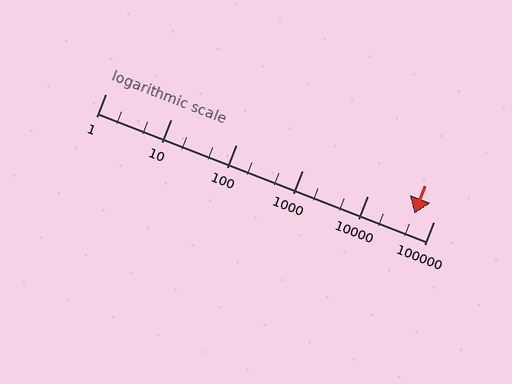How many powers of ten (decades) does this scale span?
The scale spans 5 decades, from 1 to 100000.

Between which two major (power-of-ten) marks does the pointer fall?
The pointer is between 10000 and 100000.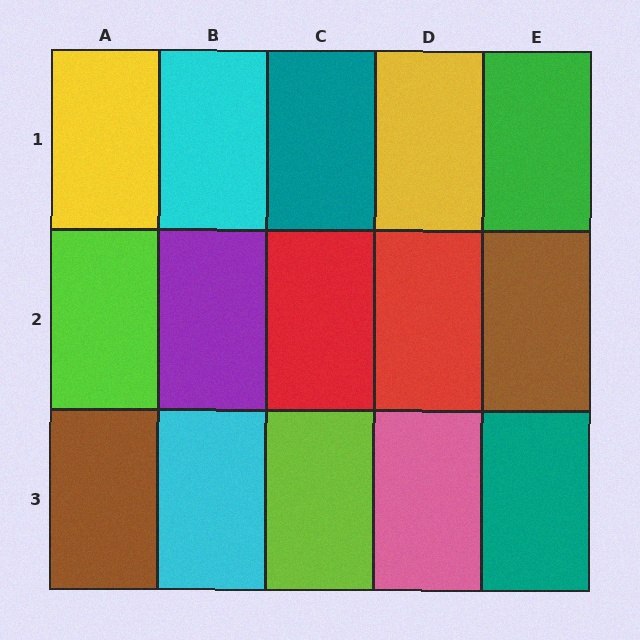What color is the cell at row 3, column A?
Brown.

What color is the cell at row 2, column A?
Lime.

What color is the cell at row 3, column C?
Lime.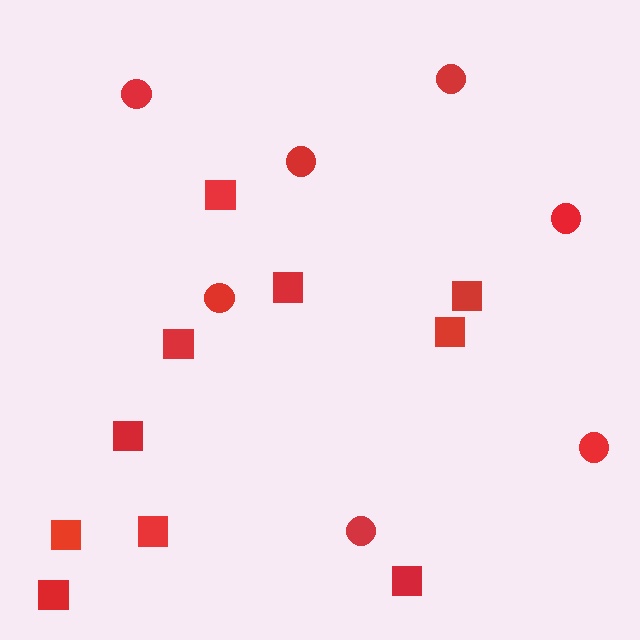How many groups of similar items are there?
There are 2 groups: one group of circles (7) and one group of squares (10).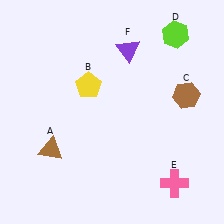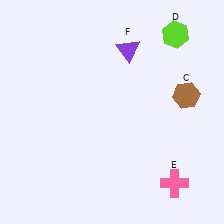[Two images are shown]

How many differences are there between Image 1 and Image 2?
There are 2 differences between the two images.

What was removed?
The brown triangle (A), the yellow pentagon (B) were removed in Image 2.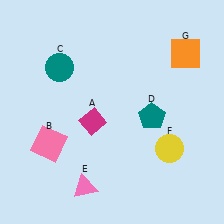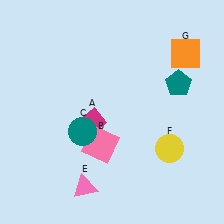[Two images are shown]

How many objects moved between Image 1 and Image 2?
3 objects moved between the two images.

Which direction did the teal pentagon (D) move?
The teal pentagon (D) moved up.